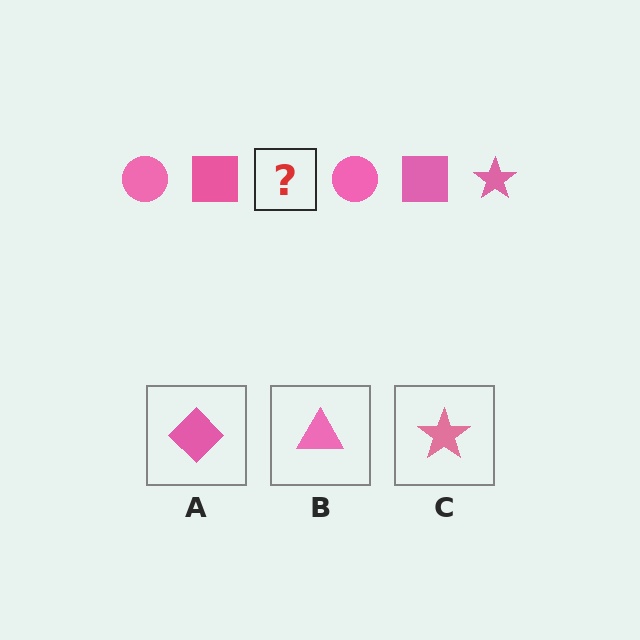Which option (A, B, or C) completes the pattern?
C.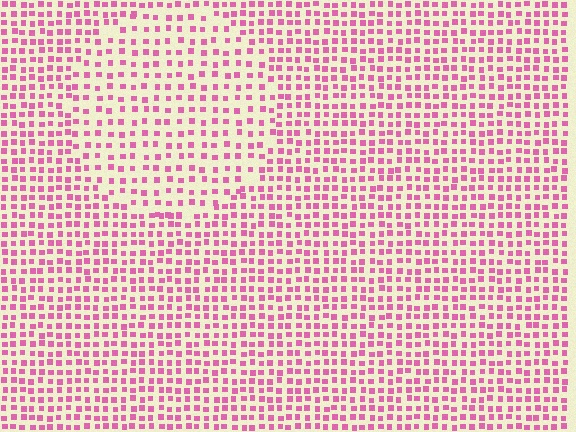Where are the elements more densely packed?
The elements are more densely packed outside the circle boundary.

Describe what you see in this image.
The image contains small pink elements arranged at two different densities. A circle-shaped region is visible where the elements are less densely packed than the surrounding area.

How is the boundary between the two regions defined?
The boundary is defined by a change in element density (approximately 1.6x ratio). All elements are the same color, size, and shape.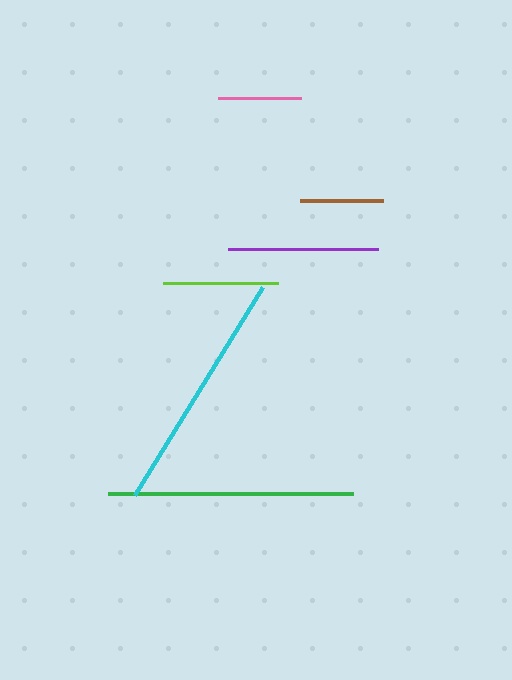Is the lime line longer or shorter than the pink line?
The lime line is longer than the pink line.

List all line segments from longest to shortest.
From longest to shortest: green, cyan, purple, lime, pink, brown.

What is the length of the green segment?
The green segment is approximately 245 pixels long.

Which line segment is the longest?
The green line is the longest at approximately 245 pixels.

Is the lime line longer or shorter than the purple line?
The purple line is longer than the lime line.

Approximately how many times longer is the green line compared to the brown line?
The green line is approximately 3.0 times the length of the brown line.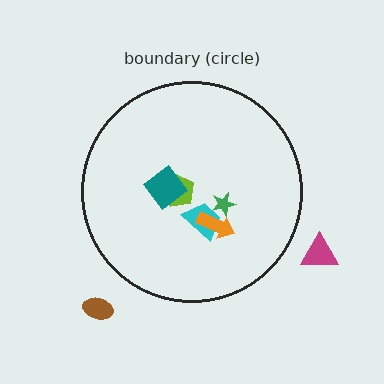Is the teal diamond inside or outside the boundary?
Inside.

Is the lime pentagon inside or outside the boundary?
Inside.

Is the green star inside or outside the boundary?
Inside.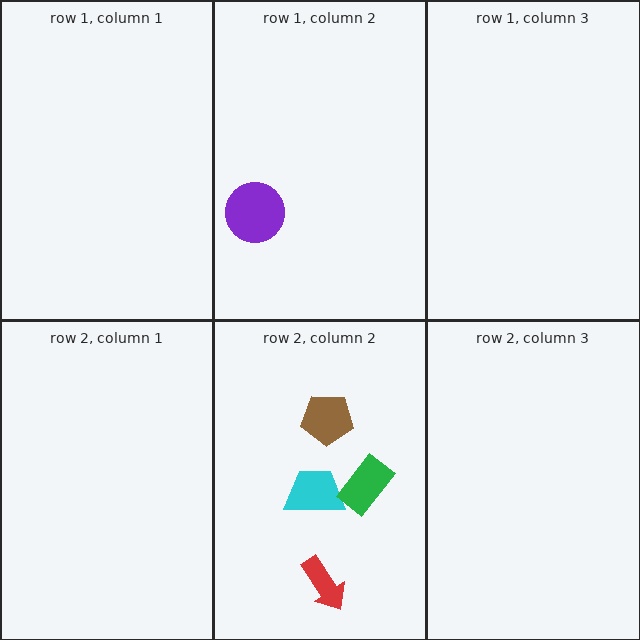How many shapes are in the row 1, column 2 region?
1.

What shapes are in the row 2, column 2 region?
The cyan trapezoid, the green rectangle, the brown pentagon, the red arrow.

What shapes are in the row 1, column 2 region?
The purple circle.